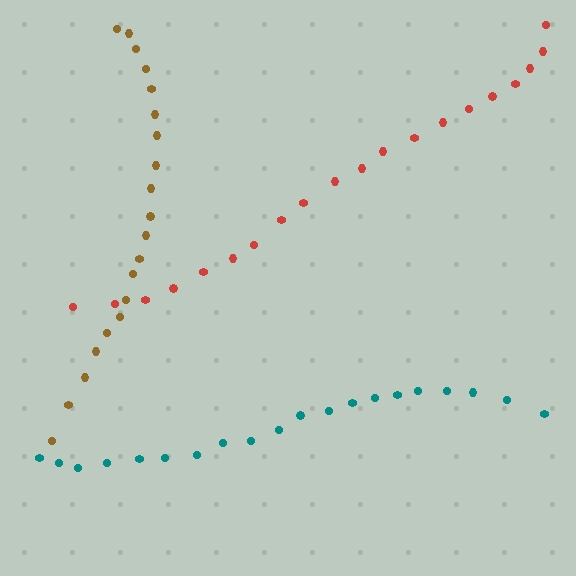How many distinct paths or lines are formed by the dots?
There are 3 distinct paths.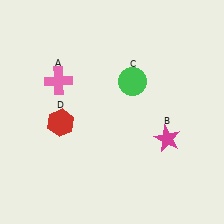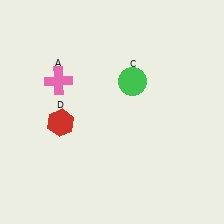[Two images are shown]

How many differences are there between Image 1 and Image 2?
There is 1 difference between the two images.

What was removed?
The magenta star (B) was removed in Image 2.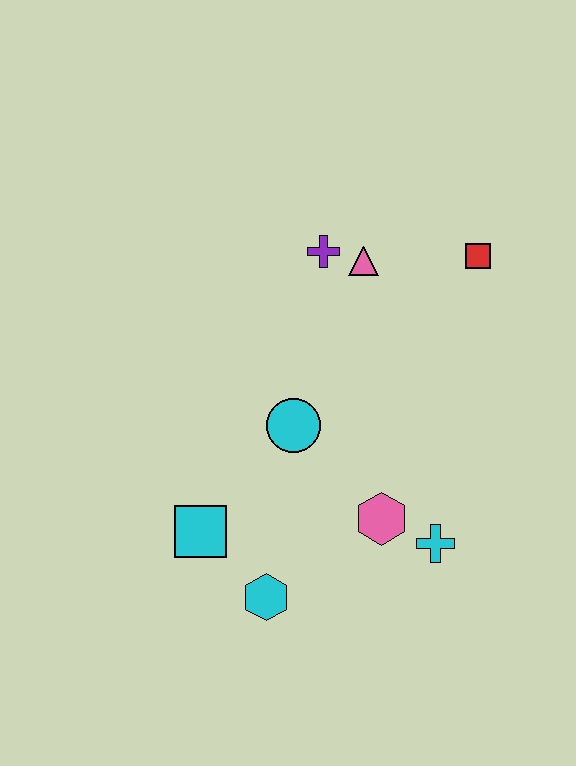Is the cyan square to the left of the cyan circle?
Yes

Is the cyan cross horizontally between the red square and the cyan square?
Yes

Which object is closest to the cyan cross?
The pink hexagon is closest to the cyan cross.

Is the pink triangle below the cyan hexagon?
No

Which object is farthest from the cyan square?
The red square is farthest from the cyan square.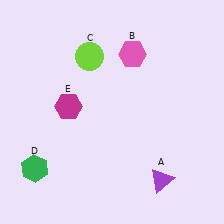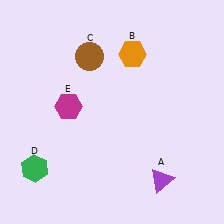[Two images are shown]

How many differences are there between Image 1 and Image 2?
There are 2 differences between the two images.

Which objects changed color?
B changed from pink to orange. C changed from lime to brown.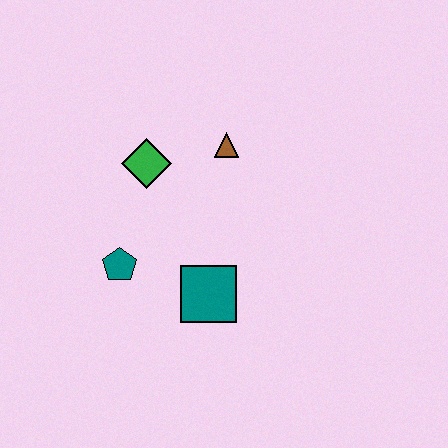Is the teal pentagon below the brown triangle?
Yes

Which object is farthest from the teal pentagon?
The brown triangle is farthest from the teal pentagon.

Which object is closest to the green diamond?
The brown triangle is closest to the green diamond.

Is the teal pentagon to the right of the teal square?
No